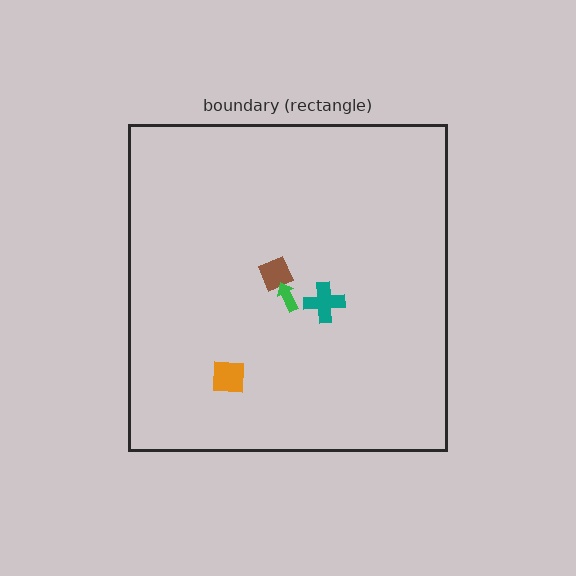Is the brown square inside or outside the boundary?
Inside.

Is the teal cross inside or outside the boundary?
Inside.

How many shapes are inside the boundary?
4 inside, 0 outside.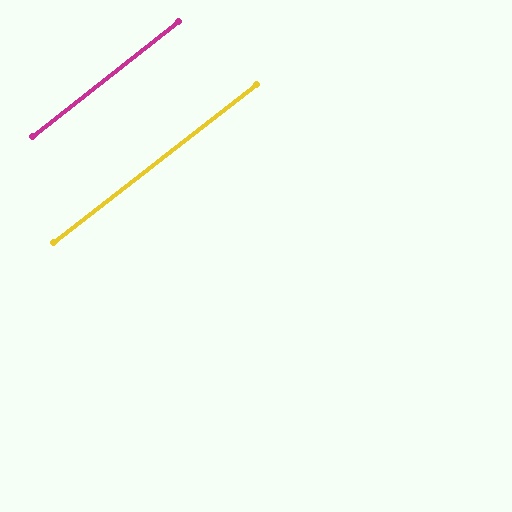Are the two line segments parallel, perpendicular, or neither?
Parallel — their directions differ by only 0.3°.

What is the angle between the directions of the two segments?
Approximately 0 degrees.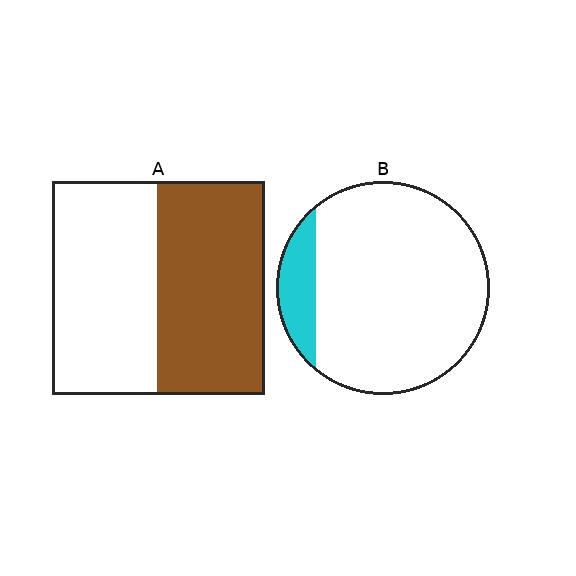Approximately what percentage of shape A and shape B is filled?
A is approximately 50% and B is approximately 15%.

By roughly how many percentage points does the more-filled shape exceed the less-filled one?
By roughly 40 percentage points (A over B).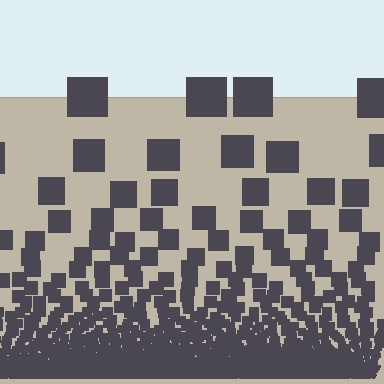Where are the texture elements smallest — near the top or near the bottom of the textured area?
Near the bottom.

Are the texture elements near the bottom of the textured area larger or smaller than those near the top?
Smaller. The gradient is inverted — elements near the bottom are smaller and denser.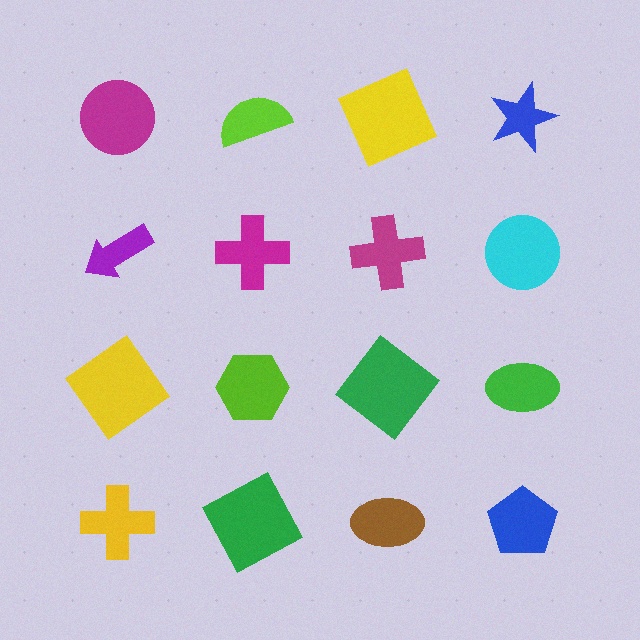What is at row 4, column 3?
A brown ellipse.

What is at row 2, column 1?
A purple arrow.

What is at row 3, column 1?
A yellow diamond.